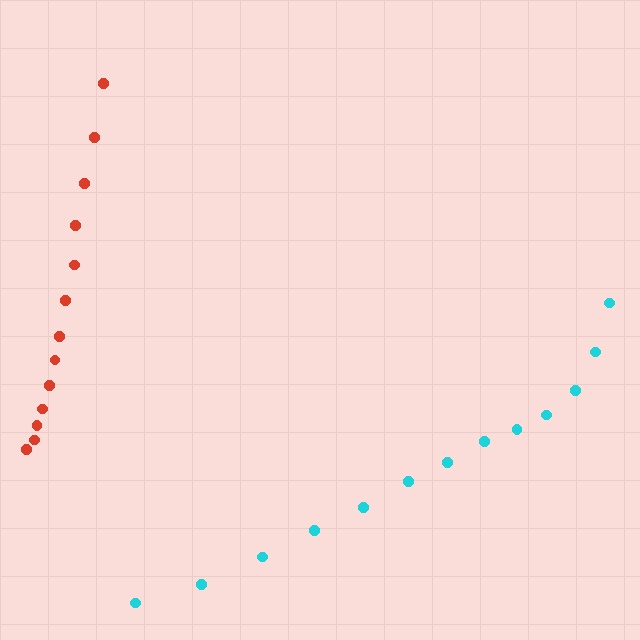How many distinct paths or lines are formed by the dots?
There are 2 distinct paths.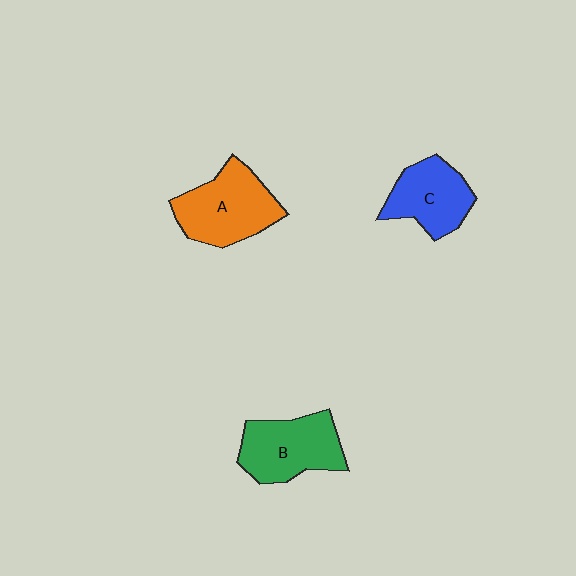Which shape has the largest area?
Shape A (orange).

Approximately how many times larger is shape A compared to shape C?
Approximately 1.3 times.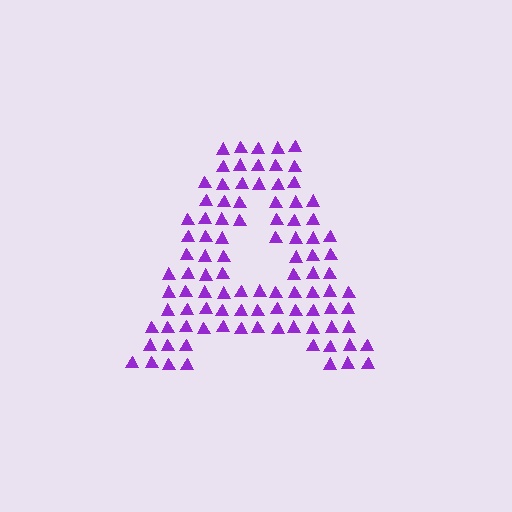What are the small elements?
The small elements are triangles.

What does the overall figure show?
The overall figure shows the letter A.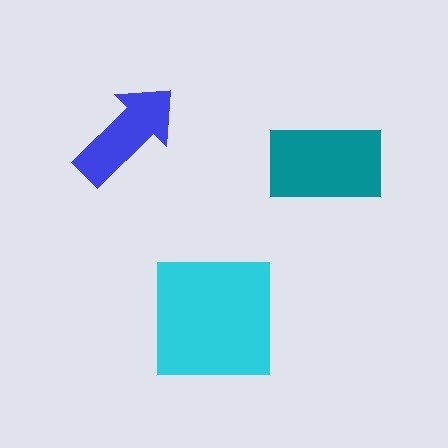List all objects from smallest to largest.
The blue arrow, the teal rectangle, the cyan square.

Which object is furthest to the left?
The blue arrow is leftmost.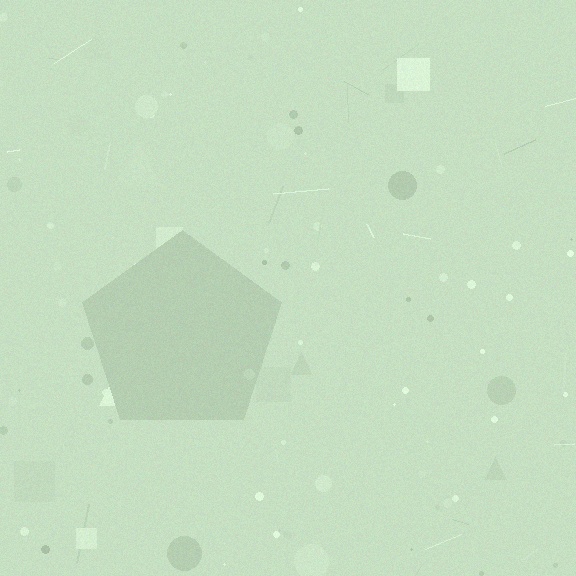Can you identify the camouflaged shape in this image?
The camouflaged shape is a pentagon.